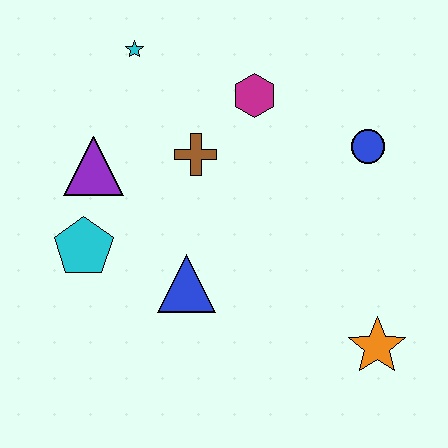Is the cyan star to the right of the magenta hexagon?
No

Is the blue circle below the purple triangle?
No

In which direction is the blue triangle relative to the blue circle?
The blue triangle is to the left of the blue circle.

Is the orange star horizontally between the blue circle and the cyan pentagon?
No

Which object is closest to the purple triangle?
The cyan pentagon is closest to the purple triangle.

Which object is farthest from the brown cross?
The orange star is farthest from the brown cross.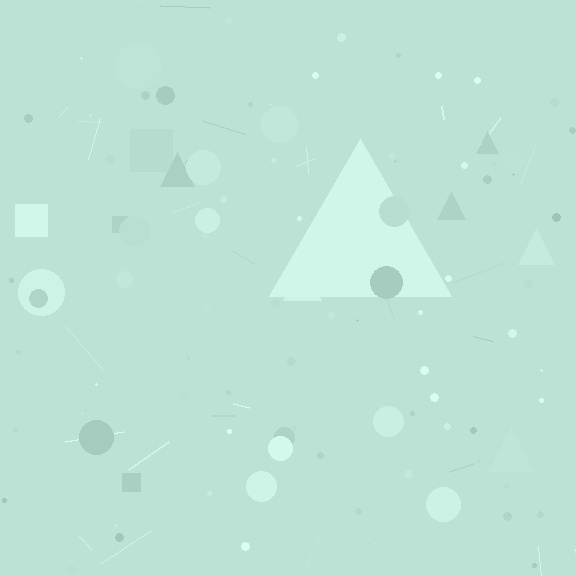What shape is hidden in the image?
A triangle is hidden in the image.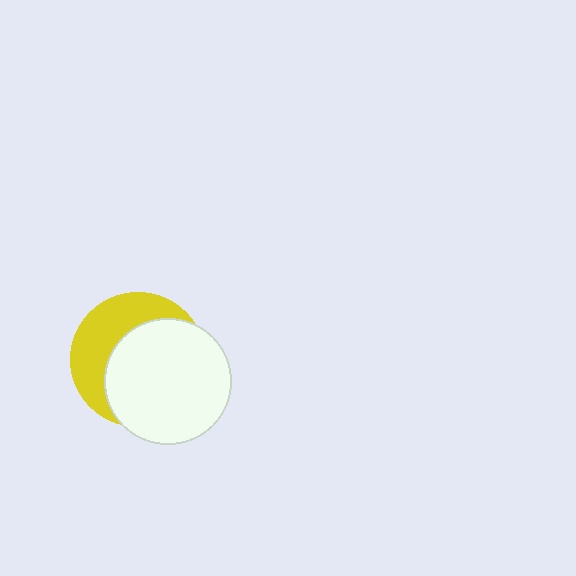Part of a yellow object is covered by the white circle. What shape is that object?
It is a circle.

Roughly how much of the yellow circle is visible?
A small part of it is visible (roughly 39%).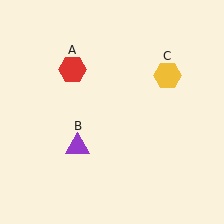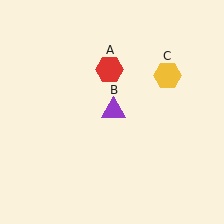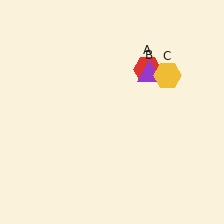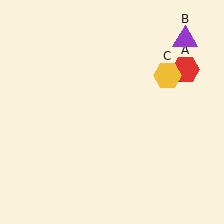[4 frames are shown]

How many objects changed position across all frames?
2 objects changed position: red hexagon (object A), purple triangle (object B).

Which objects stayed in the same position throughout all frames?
Yellow hexagon (object C) remained stationary.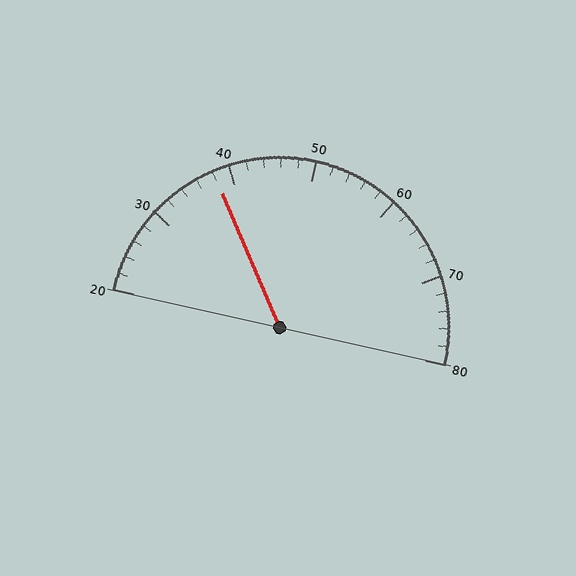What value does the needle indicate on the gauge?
The needle indicates approximately 38.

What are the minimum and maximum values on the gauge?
The gauge ranges from 20 to 80.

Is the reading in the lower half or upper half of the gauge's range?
The reading is in the lower half of the range (20 to 80).